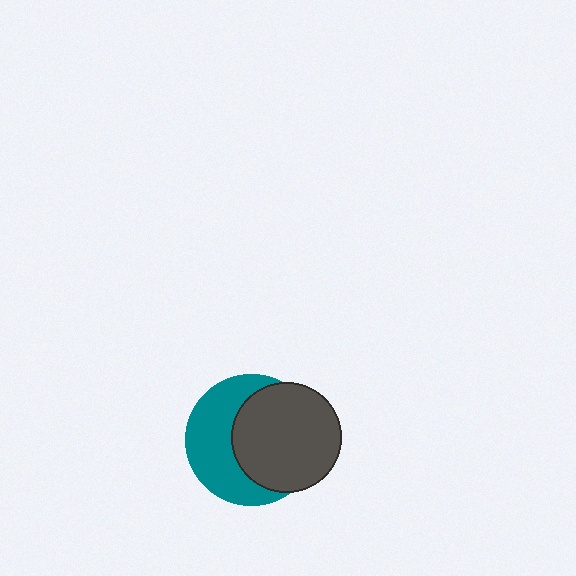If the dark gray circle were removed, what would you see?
You would see the complete teal circle.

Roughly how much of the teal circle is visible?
About half of it is visible (roughly 47%).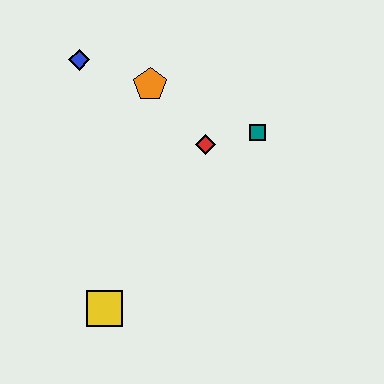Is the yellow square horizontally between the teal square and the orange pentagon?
No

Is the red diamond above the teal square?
No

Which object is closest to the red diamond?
The teal square is closest to the red diamond.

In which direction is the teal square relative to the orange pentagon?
The teal square is to the right of the orange pentagon.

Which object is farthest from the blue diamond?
The yellow square is farthest from the blue diamond.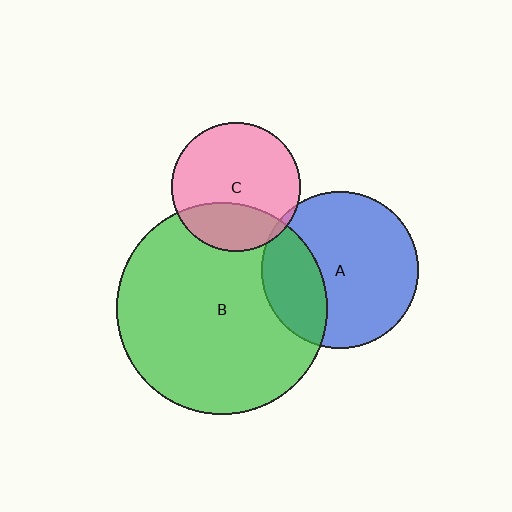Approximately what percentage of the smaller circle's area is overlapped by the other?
Approximately 5%.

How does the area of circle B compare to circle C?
Approximately 2.7 times.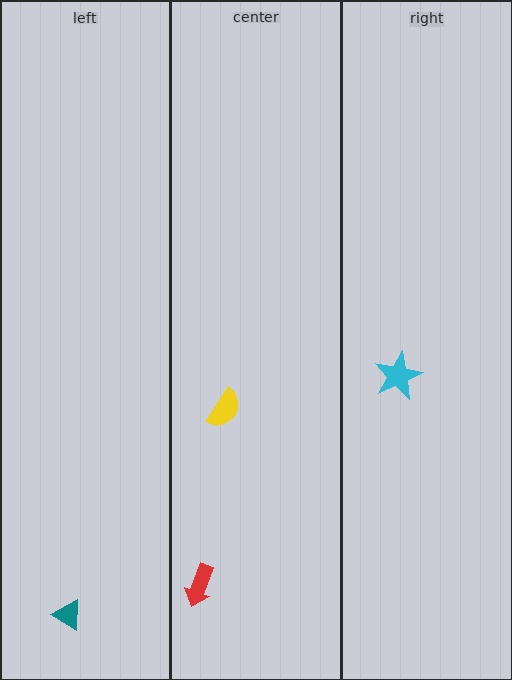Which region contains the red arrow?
The center region.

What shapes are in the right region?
The cyan star.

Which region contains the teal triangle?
The left region.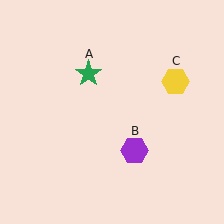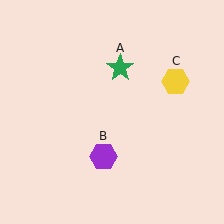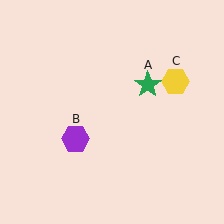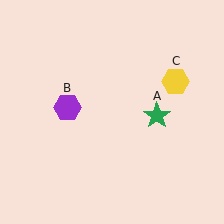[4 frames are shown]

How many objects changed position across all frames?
2 objects changed position: green star (object A), purple hexagon (object B).